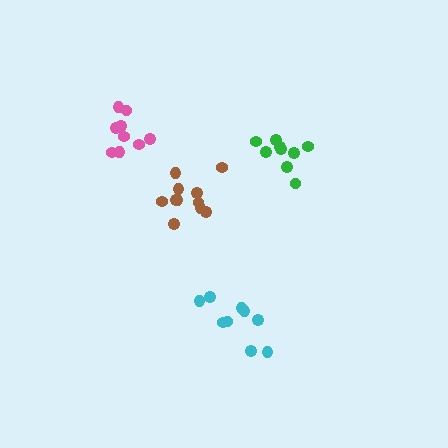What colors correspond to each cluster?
The clusters are colored: brown, green, pink, cyan.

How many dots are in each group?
Group 1: 11 dots, Group 2: 9 dots, Group 3: 9 dots, Group 4: 9 dots (38 total).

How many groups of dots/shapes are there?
There are 4 groups.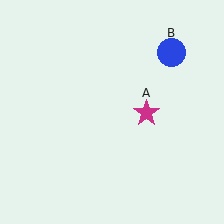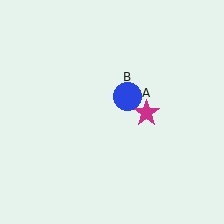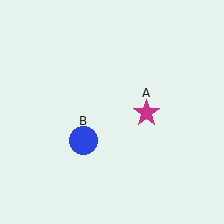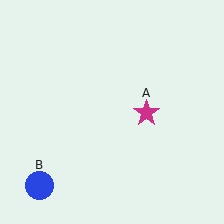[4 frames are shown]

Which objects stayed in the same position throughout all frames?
Magenta star (object A) remained stationary.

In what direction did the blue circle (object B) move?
The blue circle (object B) moved down and to the left.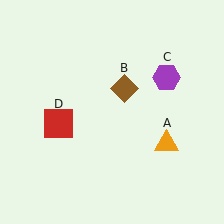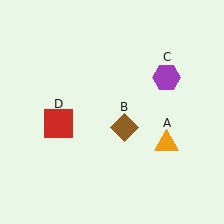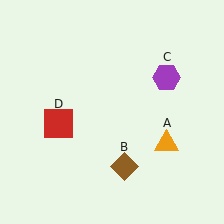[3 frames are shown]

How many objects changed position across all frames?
1 object changed position: brown diamond (object B).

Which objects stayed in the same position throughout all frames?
Orange triangle (object A) and purple hexagon (object C) and red square (object D) remained stationary.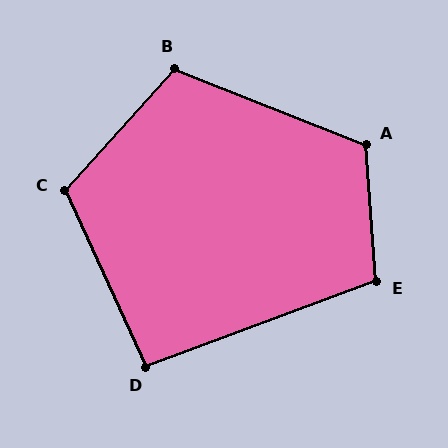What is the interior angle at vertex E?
Approximately 106 degrees (obtuse).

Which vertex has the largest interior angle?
A, at approximately 116 degrees.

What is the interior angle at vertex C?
Approximately 113 degrees (obtuse).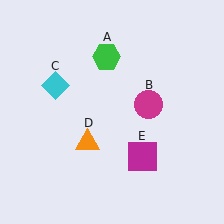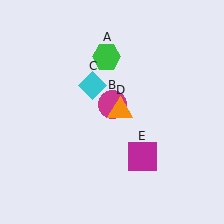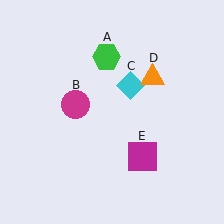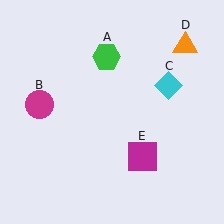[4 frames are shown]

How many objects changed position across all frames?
3 objects changed position: magenta circle (object B), cyan diamond (object C), orange triangle (object D).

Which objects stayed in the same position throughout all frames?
Green hexagon (object A) and magenta square (object E) remained stationary.